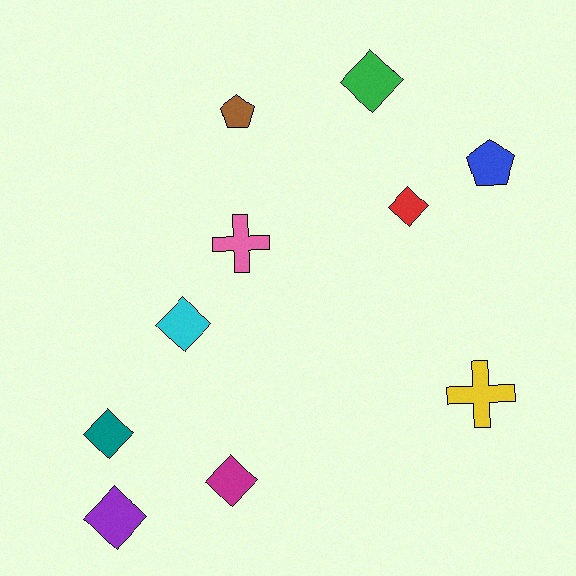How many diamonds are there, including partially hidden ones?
There are 6 diamonds.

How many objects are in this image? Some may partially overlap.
There are 10 objects.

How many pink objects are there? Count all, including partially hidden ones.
There is 1 pink object.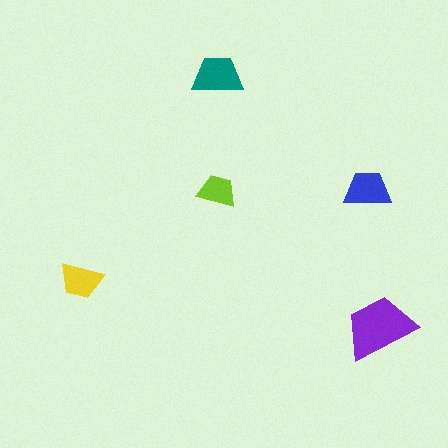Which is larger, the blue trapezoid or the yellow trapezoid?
The blue one.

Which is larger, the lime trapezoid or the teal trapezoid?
The teal one.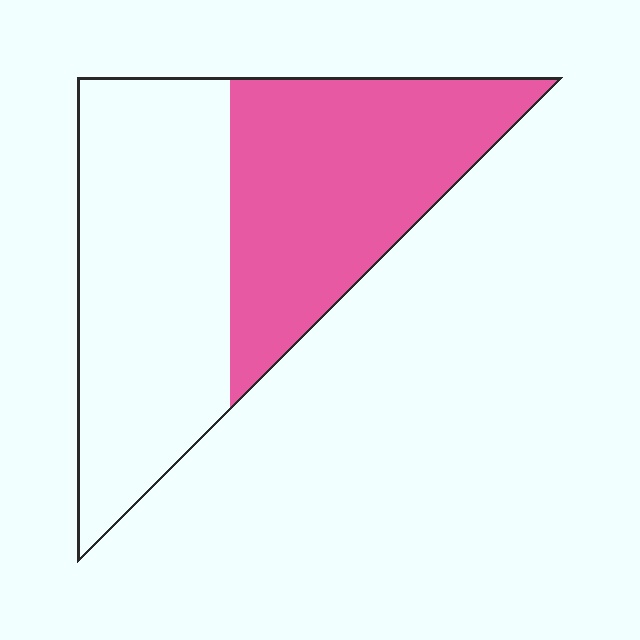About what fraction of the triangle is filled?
About one half (1/2).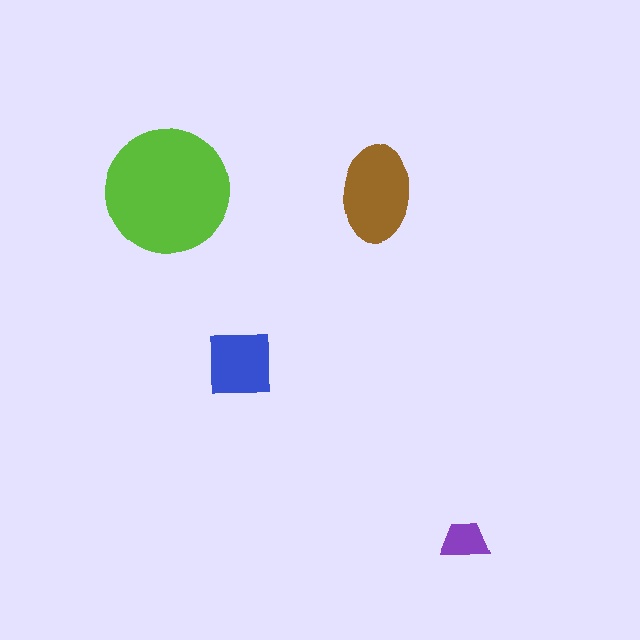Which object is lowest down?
The purple trapezoid is bottommost.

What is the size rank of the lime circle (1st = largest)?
1st.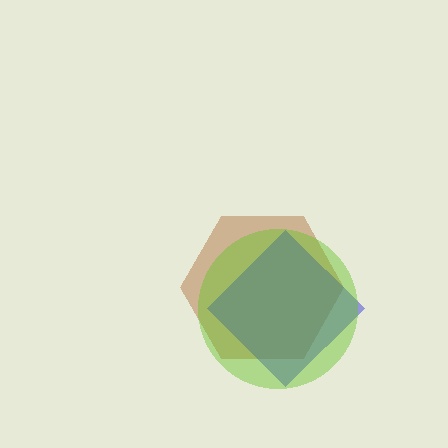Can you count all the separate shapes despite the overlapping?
Yes, there are 3 separate shapes.